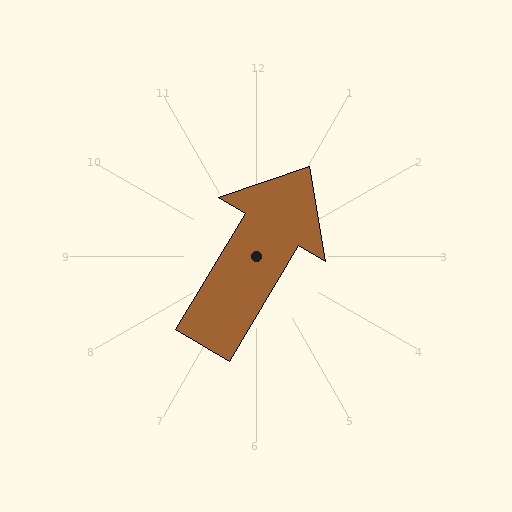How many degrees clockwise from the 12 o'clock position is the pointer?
Approximately 31 degrees.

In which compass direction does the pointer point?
Northeast.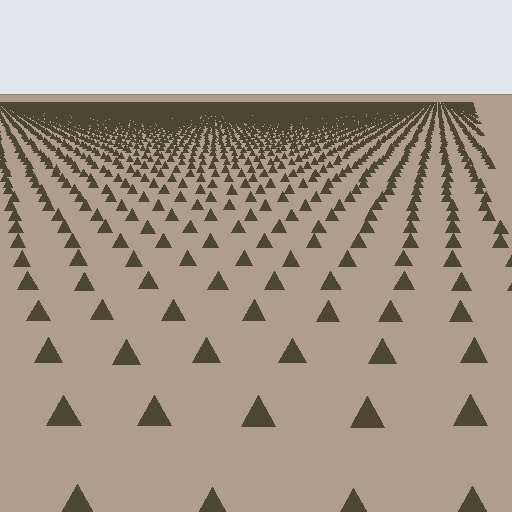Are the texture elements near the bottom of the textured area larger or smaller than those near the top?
Larger. Near the bottom, elements are closer to the viewer and appear at a bigger on-screen size.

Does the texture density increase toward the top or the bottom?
Density increases toward the top.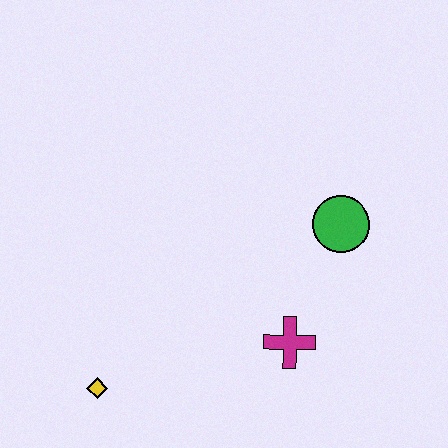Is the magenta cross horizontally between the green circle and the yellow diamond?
Yes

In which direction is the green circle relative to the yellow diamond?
The green circle is to the right of the yellow diamond.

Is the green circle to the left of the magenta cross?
No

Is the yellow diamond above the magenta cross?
No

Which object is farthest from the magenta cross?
The yellow diamond is farthest from the magenta cross.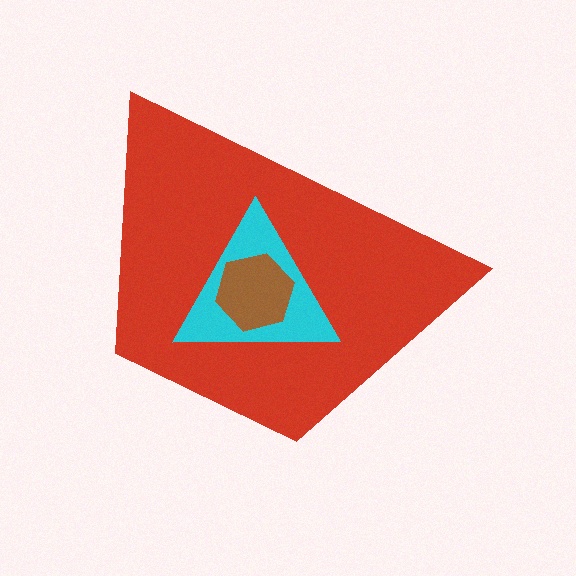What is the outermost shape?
The red trapezoid.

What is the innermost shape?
The brown hexagon.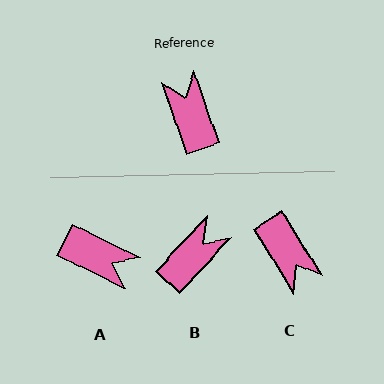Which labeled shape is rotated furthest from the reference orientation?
C, about 167 degrees away.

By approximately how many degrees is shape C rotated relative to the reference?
Approximately 167 degrees clockwise.